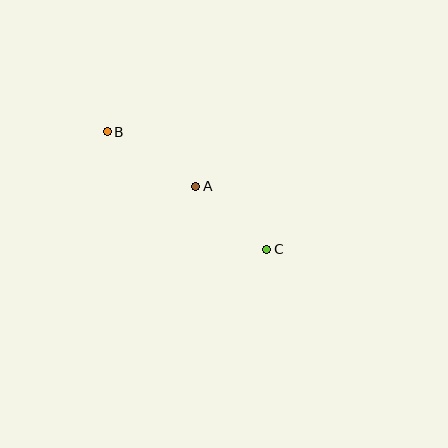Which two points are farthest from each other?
Points B and C are farthest from each other.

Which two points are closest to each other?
Points A and C are closest to each other.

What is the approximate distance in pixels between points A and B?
The distance between A and B is approximately 104 pixels.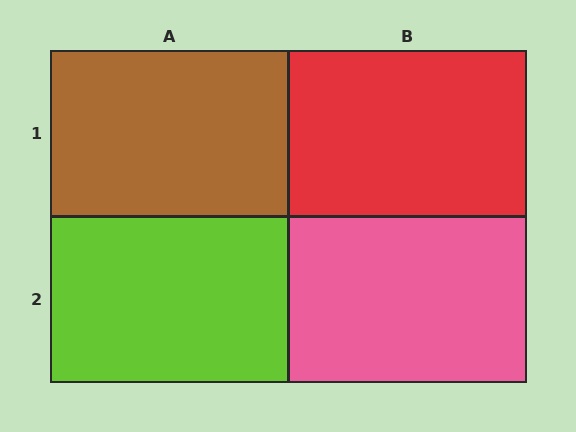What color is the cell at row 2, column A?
Lime.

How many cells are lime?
1 cell is lime.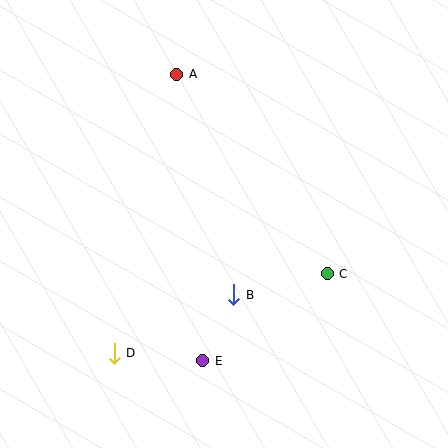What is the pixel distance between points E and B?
The distance between E and B is 73 pixels.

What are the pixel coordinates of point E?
Point E is at (203, 361).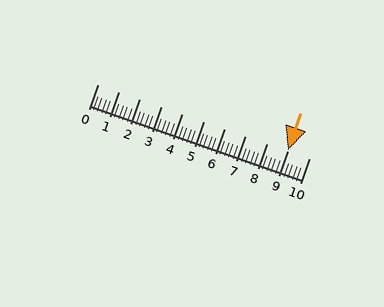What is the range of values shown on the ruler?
The ruler shows values from 0 to 10.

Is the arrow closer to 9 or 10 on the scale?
The arrow is closer to 9.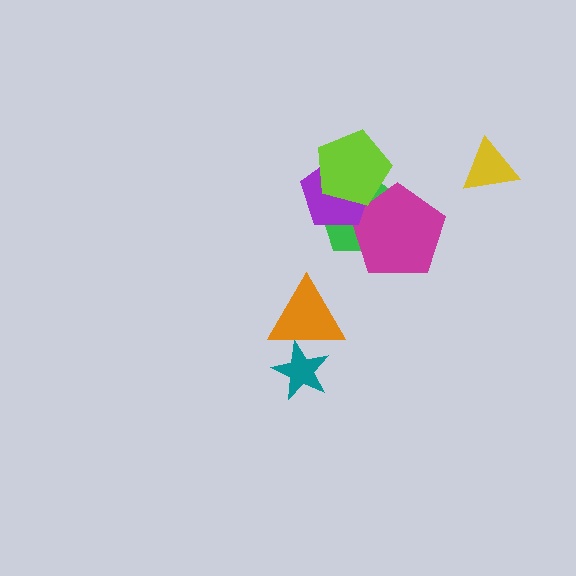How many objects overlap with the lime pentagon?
3 objects overlap with the lime pentagon.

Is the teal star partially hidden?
Yes, it is partially covered by another shape.